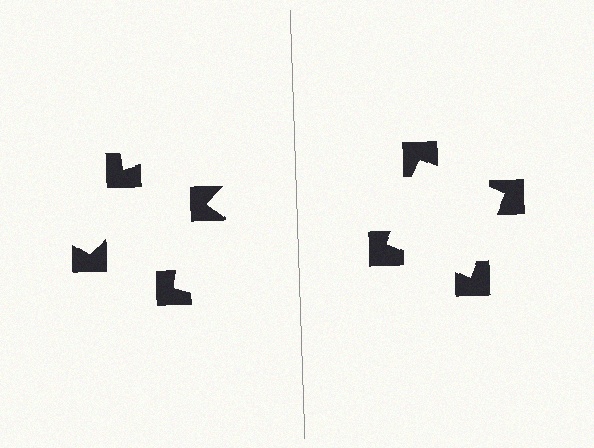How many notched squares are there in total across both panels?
8 — 4 on each side.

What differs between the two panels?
The notched squares are positioned identically on both sides; only the wedge orientations differ. On the right they align to a square; on the left they are misaligned.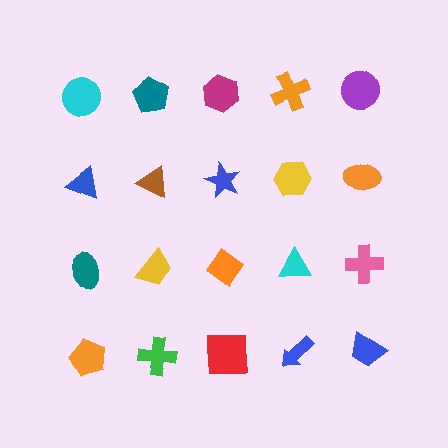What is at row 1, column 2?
A teal pentagon.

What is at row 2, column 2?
A brown triangle.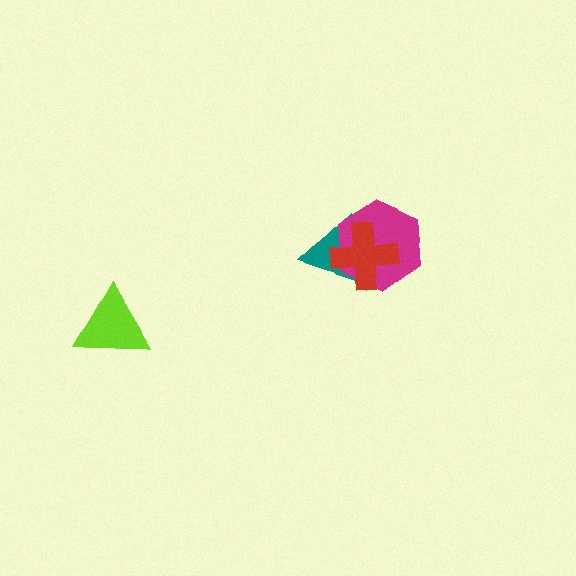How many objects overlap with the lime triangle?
0 objects overlap with the lime triangle.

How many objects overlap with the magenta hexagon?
2 objects overlap with the magenta hexagon.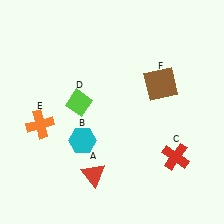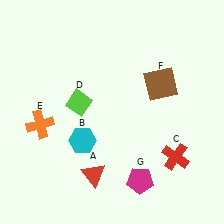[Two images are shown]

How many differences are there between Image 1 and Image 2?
There is 1 difference between the two images.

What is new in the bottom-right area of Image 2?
A magenta pentagon (G) was added in the bottom-right area of Image 2.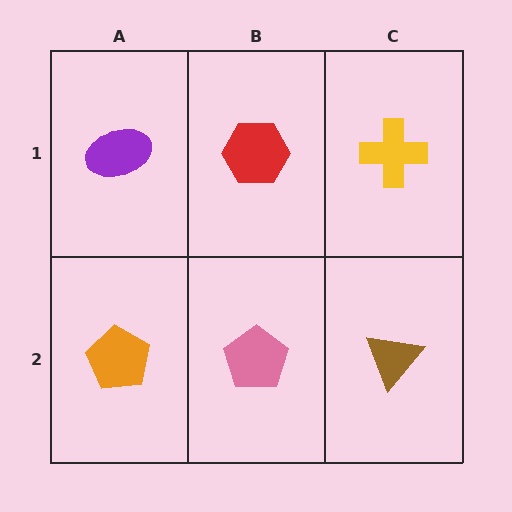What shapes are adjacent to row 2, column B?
A red hexagon (row 1, column B), an orange pentagon (row 2, column A), a brown triangle (row 2, column C).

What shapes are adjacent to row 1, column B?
A pink pentagon (row 2, column B), a purple ellipse (row 1, column A), a yellow cross (row 1, column C).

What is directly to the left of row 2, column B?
An orange pentagon.